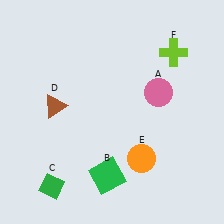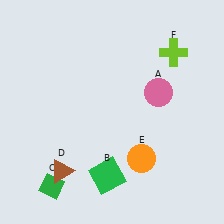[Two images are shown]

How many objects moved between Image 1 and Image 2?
1 object moved between the two images.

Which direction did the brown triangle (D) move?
The brown triangle (D) moved down.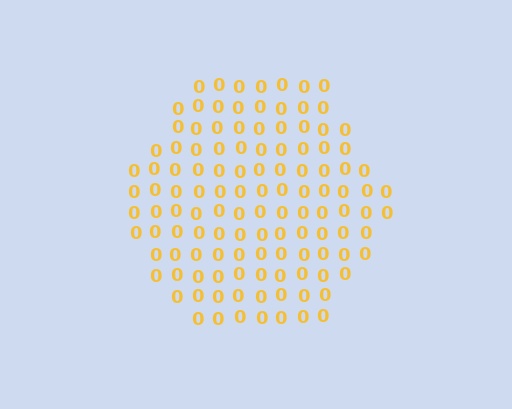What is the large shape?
The large shape is a hexagon.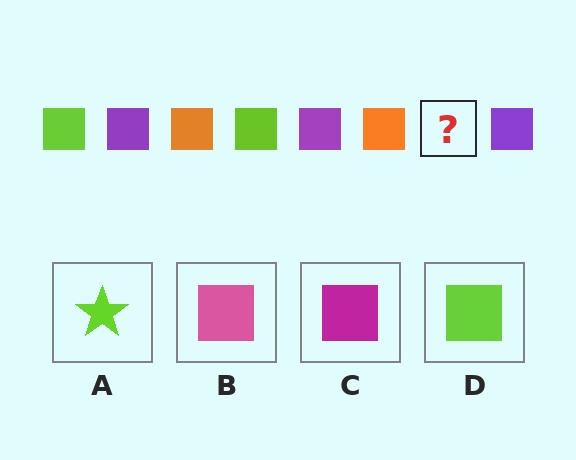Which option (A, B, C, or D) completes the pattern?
D.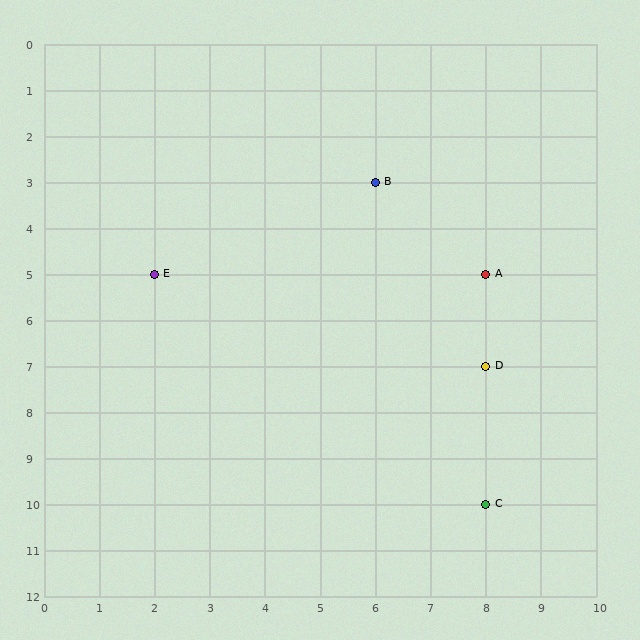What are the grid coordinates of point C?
Point C is at grid coordinates (8, 10).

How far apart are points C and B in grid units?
Points C and B are 2 columns and 7 rows apart (about 7.3 grid units diagonally).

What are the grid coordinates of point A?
Point A is at grid coordinates (8, 5).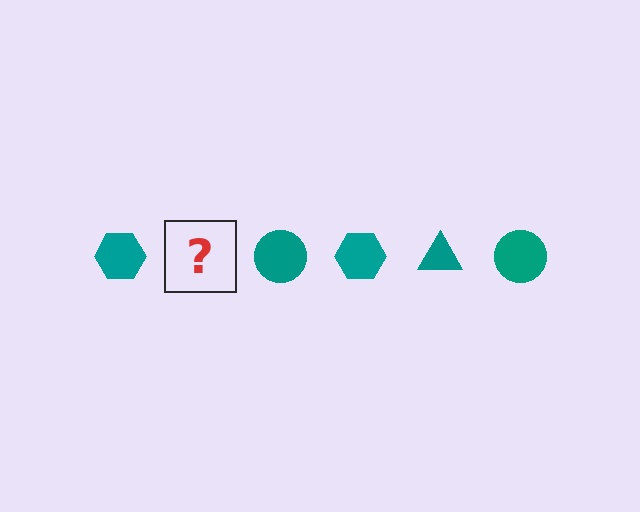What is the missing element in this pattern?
The missing element is a teal triangle.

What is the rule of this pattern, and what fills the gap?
The rule is that the pattern cycles through hexagon, triangle, circle shapes in teal. The gap should be filled with a teal triangle.